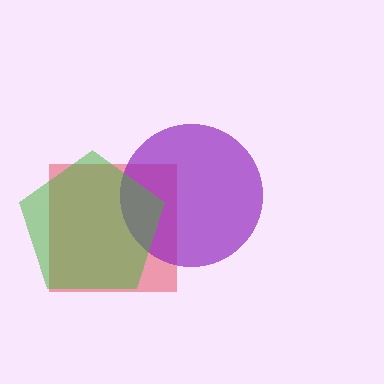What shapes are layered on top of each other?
The layered shapes are: a red square, a purple circle, a green pentagon.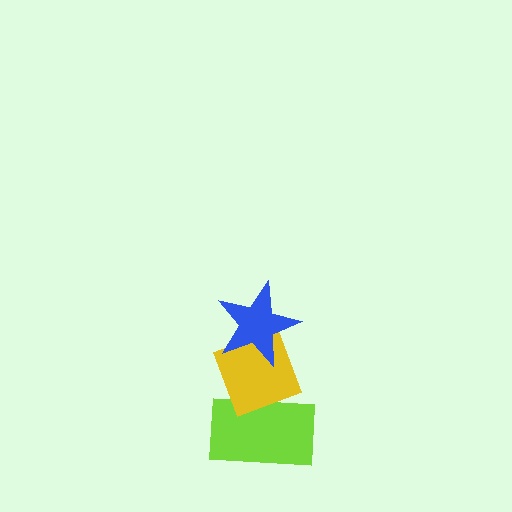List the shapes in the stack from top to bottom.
From top to bottom: the blue star, the yellow diamond, the lime rectangle.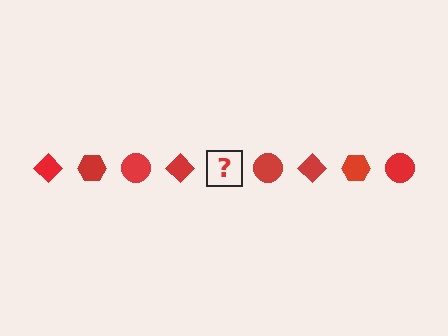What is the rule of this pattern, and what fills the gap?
The rule is that the pattern cycles through diamond, hexagon, circle shapes in red. The gap should be filled with a red hexagon.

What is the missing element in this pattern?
The missing element is a red hexagon.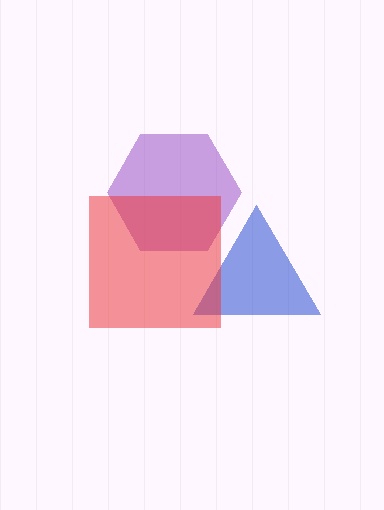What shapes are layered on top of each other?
The layered shapes are: a blue triangle, a purple hexagon, a red square.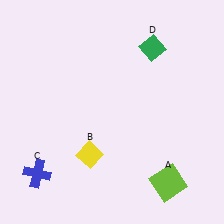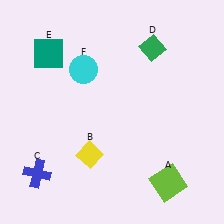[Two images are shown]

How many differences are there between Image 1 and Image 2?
There are 2 differences between the two images.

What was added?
A teal square (E), a cyan circle (F) were added in Image 2.